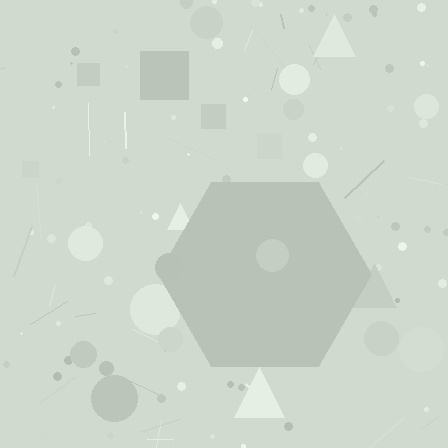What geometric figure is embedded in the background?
A hexagon is embedded in the background.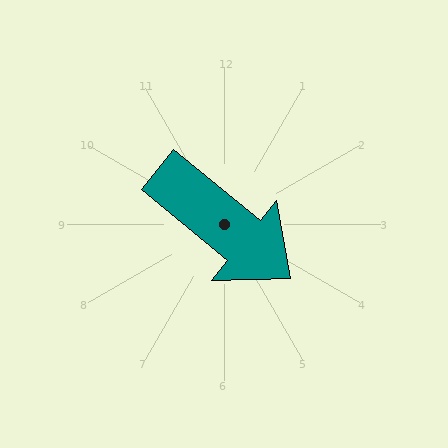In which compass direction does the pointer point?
Southeast.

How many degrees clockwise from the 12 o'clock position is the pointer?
Approximately 129 degrees.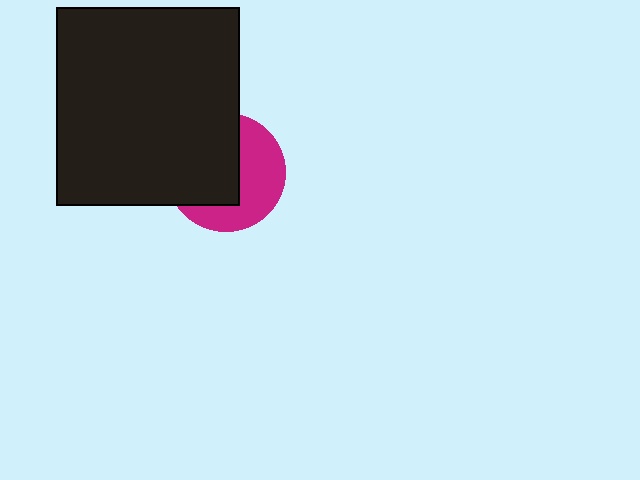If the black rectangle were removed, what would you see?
You would see the complete magenta circle.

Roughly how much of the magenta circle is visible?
About half of it is visible (roughly 47%).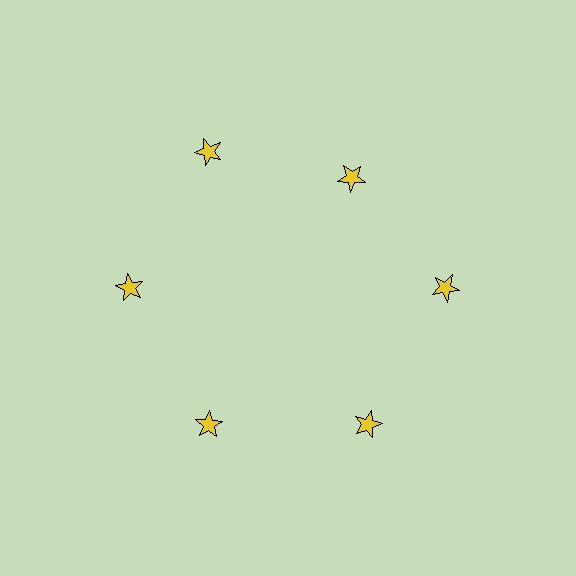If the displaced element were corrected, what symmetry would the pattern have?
It would have 6-fold rotational symmetry — the pattern would map onto itself every 60 degrees.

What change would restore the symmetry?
The symmetry would be restored by moving it outward, back onto the ring so that all 6 stars sit at equal angles and equal distance from the center.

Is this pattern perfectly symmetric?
No. The 6 yellow stars are arranged in a ring, but one element near the 1 o'clock position is pulled inward toward the center, breaking the 6-fold rotational symmetry.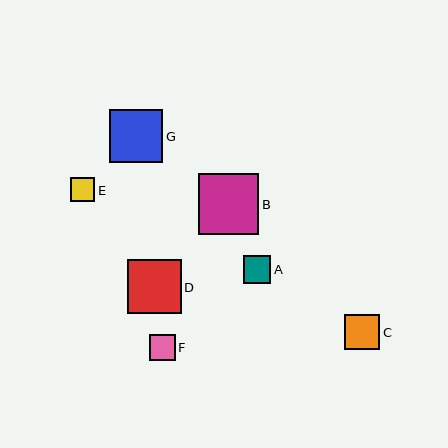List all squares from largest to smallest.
From largest to smallest: B, D, G, C, A, F, E.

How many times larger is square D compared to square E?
Square D is approximately 2.3 times the size of square E.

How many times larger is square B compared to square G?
Square B is approximately 1.1 times the size of square G.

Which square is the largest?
Square B is the largest with a size of approximately 61 pixels.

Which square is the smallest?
Square E is the smallest with a size of approximately 24 pixels.